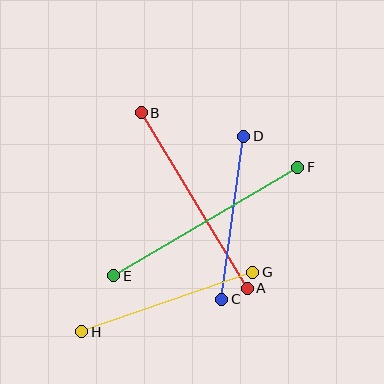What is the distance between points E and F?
The distance is approximately 213 pixels.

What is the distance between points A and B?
The distance is approximately 205 pixels.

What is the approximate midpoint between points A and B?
The midpoint is at approximately (194, 200) pixels.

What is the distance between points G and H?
The distance is approximately 181 pixels.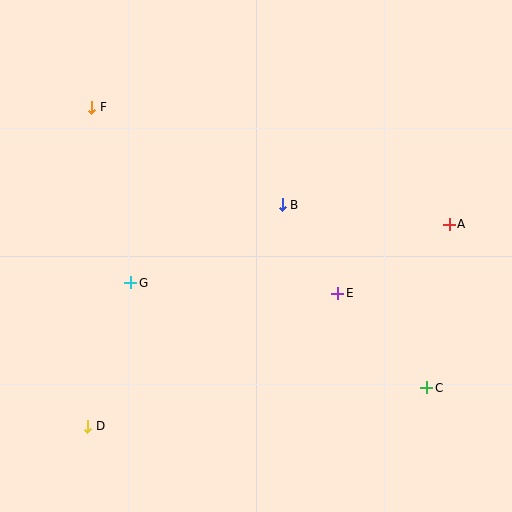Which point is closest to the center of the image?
Point B at (282, 205) is closest to the center.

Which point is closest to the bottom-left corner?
Point D is closest to the bottom-left corner.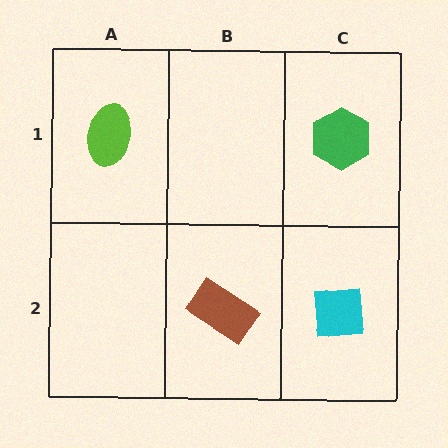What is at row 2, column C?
A cyan square.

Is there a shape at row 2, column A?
No, that cell is empty.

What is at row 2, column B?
A brown rectangle.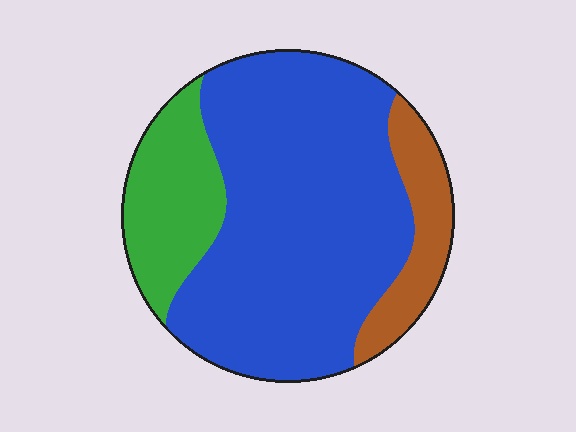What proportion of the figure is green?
Green takes up about one fifth (1/5) of the figure.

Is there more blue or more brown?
Blue.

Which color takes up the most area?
Blue, at roughly 70%.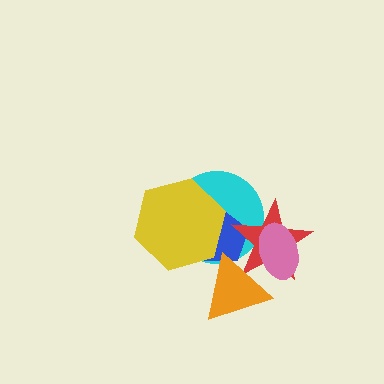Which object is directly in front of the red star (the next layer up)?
The pink ellipse is directly in front of the red star.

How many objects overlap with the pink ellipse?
2 objects overlap with the pink ellipse.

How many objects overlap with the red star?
4 objects overlap with the red star.